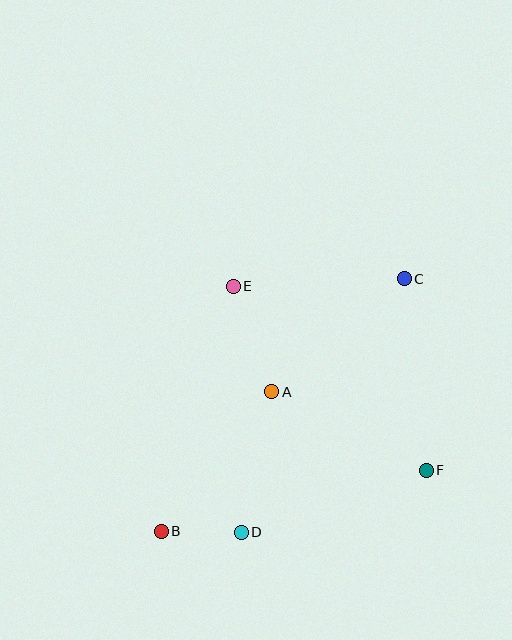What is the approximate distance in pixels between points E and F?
The distance between E and F is approximately 267 pixels.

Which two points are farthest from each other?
Points B and C are farthest from each other.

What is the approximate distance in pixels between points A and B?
The distance between A and B is approximately 178 pixels.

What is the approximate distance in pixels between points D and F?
The distance between D and F is approximately 195 pixels.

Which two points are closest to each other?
Points B and D are closest to each other.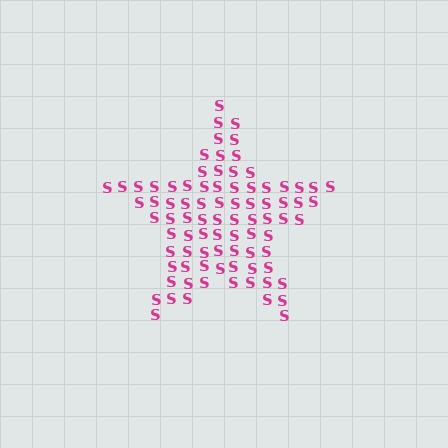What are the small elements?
The small elements are letter S's.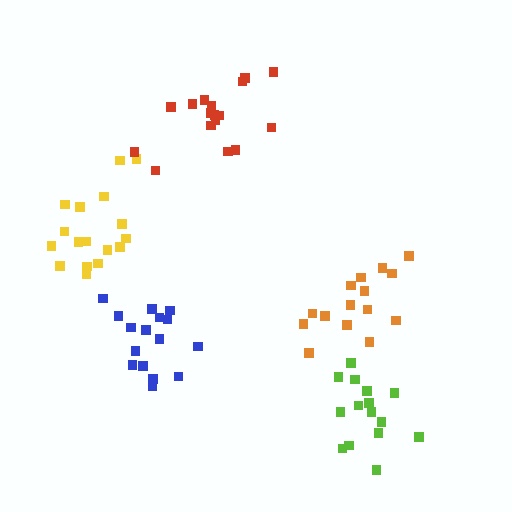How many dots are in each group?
Group 1: 16 dots, Group 2: 15 dots, Group 3: 17 dots, Group 4: 17 dots, Group 5: 15 dots (80 total).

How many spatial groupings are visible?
There are 5 spatial groupings.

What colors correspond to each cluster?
The clusters are colored: blue, orange, yellow, red, lime.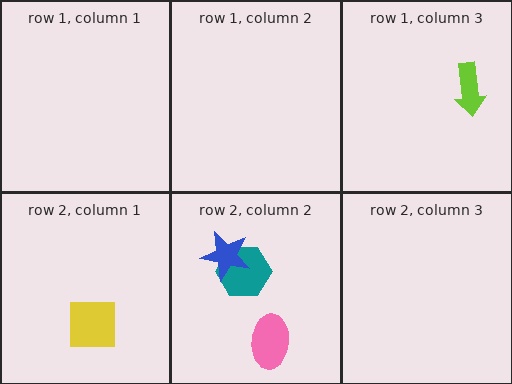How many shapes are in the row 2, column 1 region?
1.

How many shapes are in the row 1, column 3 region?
1.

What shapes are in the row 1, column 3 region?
The lime arrow.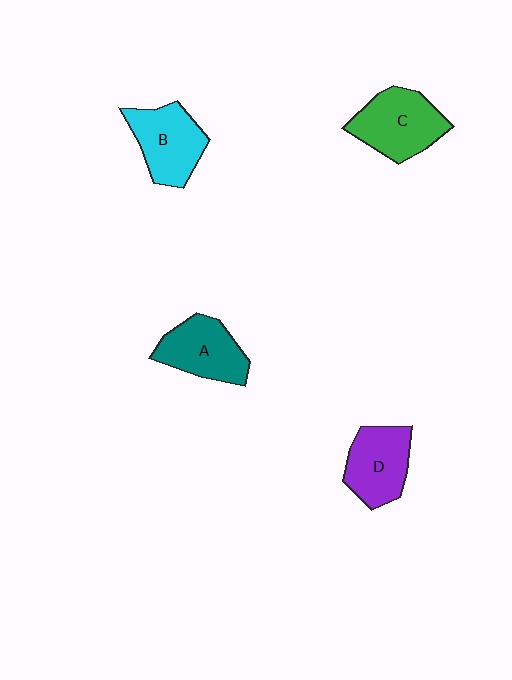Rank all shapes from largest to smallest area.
From largest to smallest: C (green), B (cyan), D (purple), A (teal).